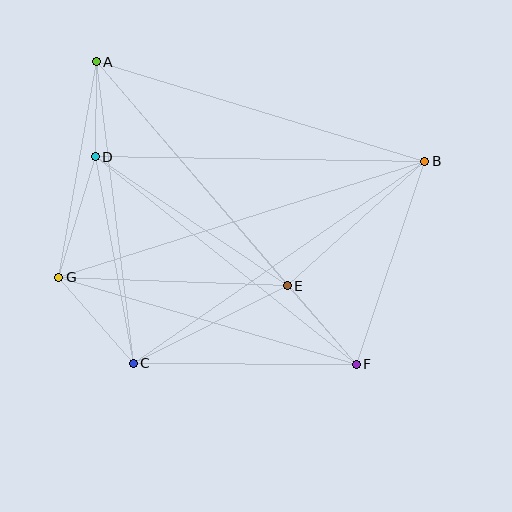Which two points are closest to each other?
Points A and D are closest to each other.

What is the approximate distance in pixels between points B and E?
The distance between B and E is approximately 185 pixels.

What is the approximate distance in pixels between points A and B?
The distance between A and B is approximately 343 pixels.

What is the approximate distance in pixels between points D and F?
The distance between D and F is approximately 333 pixels.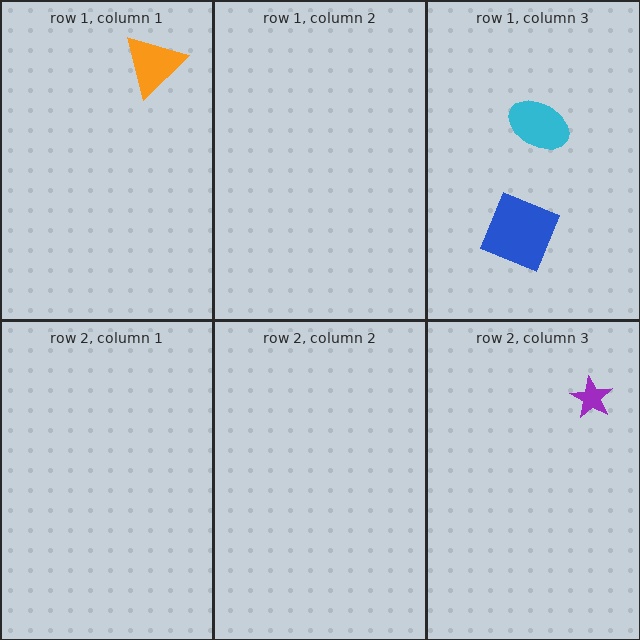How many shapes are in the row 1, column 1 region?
1.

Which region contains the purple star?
The row 2, column 3 region.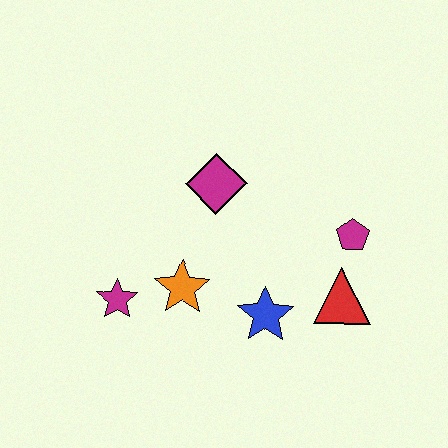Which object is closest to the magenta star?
The orange star is closest to the magenta star.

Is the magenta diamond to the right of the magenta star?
Yes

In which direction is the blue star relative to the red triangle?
The blue star is to the left of the red triangle.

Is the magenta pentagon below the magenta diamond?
Yes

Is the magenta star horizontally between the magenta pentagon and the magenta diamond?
No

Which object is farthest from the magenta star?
The magenta pentagon is farthest from the magenta star.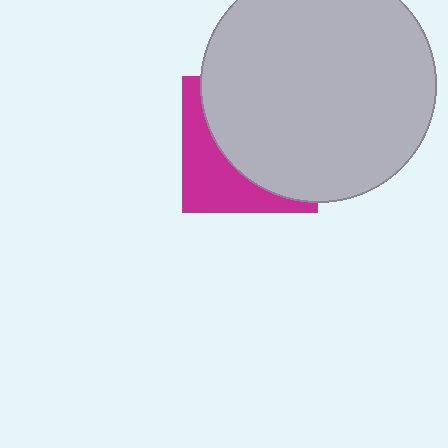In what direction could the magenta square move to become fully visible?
The magenta square could move toward the lower-left. That would shift it out from behind the light gray circle entirely.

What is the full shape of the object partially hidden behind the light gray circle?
The partially hidden object is a magenta square.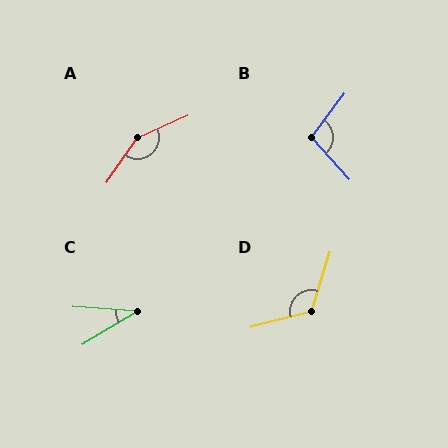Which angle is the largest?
A, at approximately 148 degrees.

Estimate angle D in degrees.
Approximately 122 degrees.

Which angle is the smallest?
C, at approximately 35 degrees.